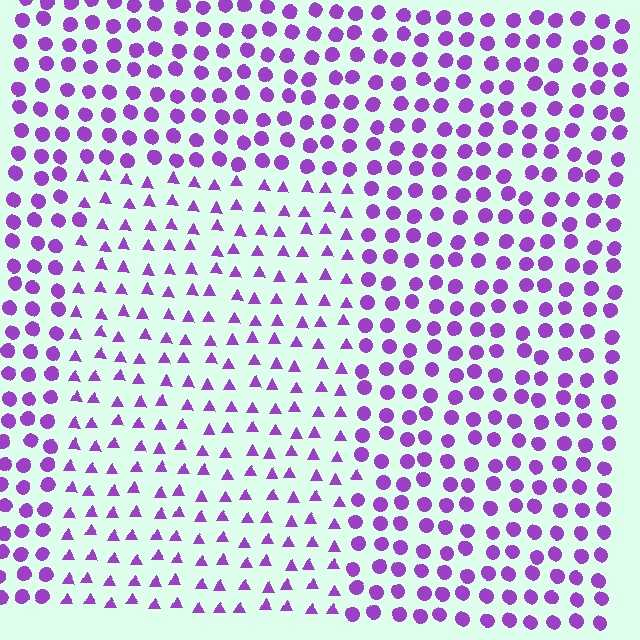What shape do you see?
I see a rectangle.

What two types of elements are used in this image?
The image uses triangles inside the rectangle region and circles outside it.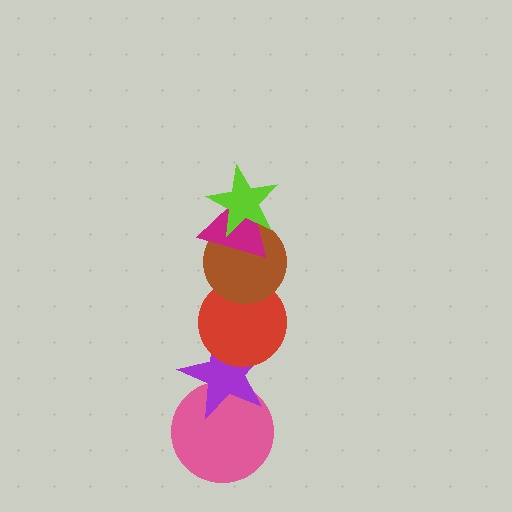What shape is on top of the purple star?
The red circle is on top of the purple star.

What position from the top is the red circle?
The red circle is 4th from the top.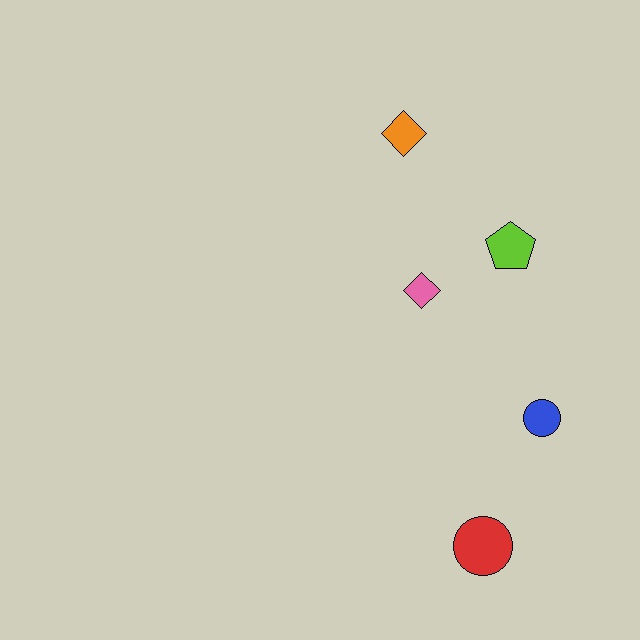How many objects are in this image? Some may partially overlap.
There are 5 objects.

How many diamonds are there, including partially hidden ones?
There are 2 diamonds.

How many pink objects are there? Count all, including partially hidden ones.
There is 1 pink object.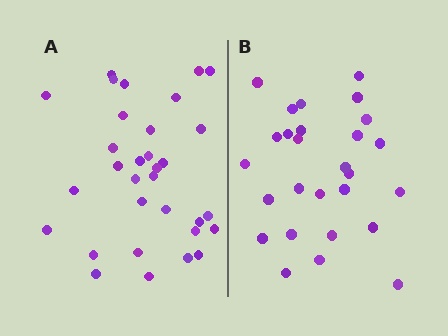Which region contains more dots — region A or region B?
Region A (the left region) has more dots.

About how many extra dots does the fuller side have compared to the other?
Region A has about 5 more dots than region B.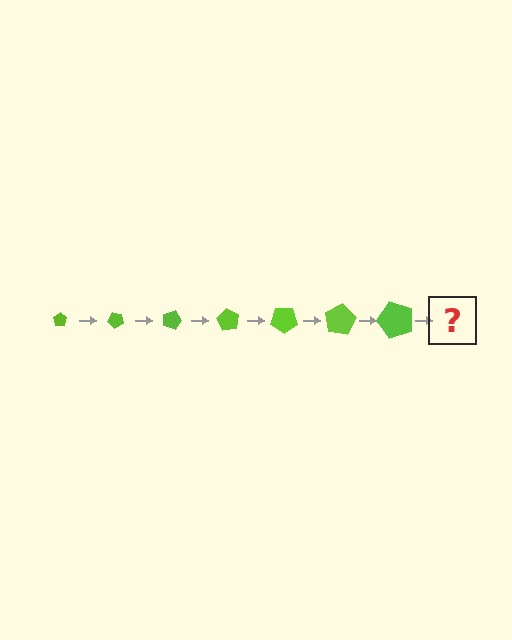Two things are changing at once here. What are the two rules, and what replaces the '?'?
The two rules are that the pentagon grows larger each step and it rotates 45 degrees each step. The '?' should be a pentagon, larger than the previous one and rotated 315 degrees from the start.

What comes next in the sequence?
The next element should be a pentagon, larger than the previous one and rotated 315 degrees from the start.